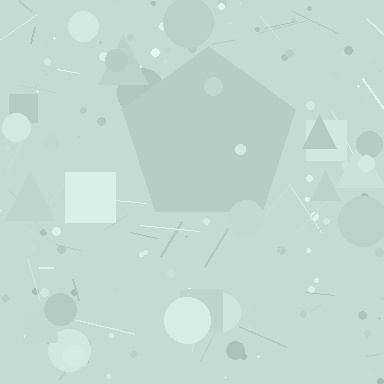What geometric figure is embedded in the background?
A pentagon is embedded in the background.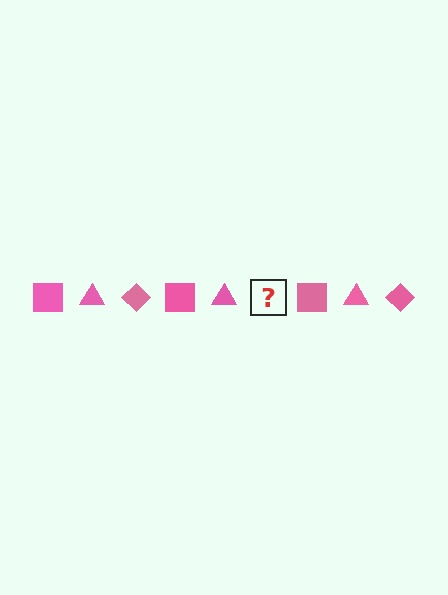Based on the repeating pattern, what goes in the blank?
The blank should be a pink diamond.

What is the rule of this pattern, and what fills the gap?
The rule is that the pattern cycles through square, triangle, diamond shapes in pink. The gap should be filled with a pink diamond.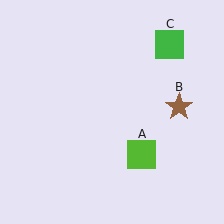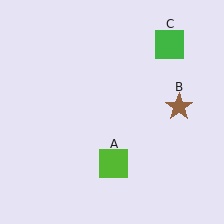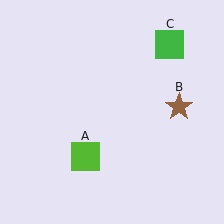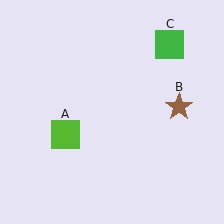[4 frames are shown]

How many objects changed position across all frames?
1 object changed position: lime square (object A).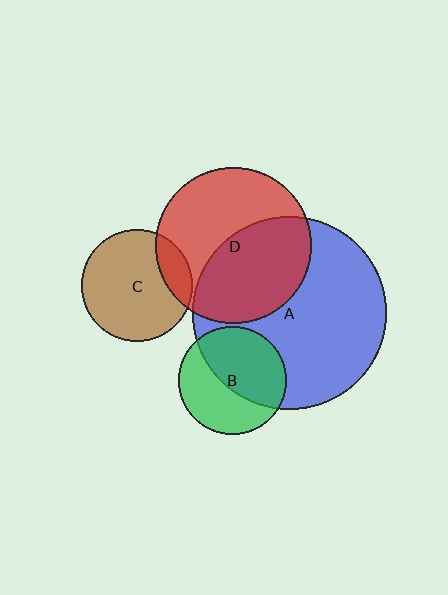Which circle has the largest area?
Circle A (blue).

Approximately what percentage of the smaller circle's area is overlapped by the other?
Approximately 50%.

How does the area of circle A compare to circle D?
Approximately 1.6 times.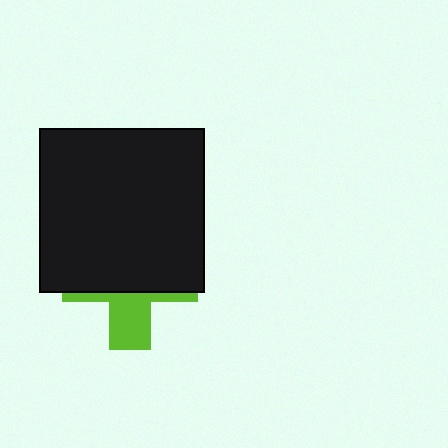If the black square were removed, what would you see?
You would see the complete lime cross.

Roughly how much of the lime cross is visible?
A small part of it is visible (roughly 32%).